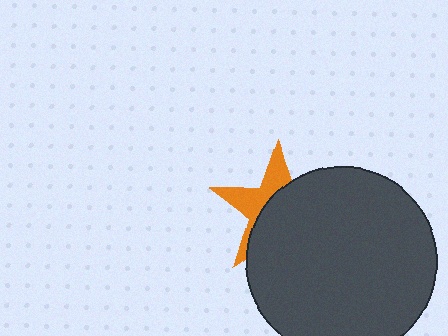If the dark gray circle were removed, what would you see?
You would see the complete orange star.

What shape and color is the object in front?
The object in front is a dark gray circle.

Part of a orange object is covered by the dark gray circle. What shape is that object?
It is a star.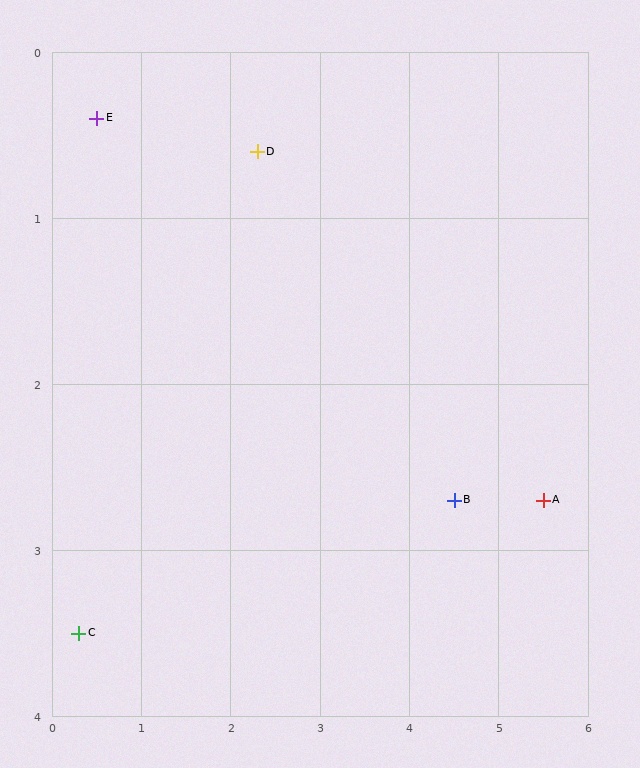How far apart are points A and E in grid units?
Points A and E are about 5.5 grid units apart.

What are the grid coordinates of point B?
Point B is at approximately (4.5, 2.7).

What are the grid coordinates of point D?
Point D is at approximately (2.3, 0.6).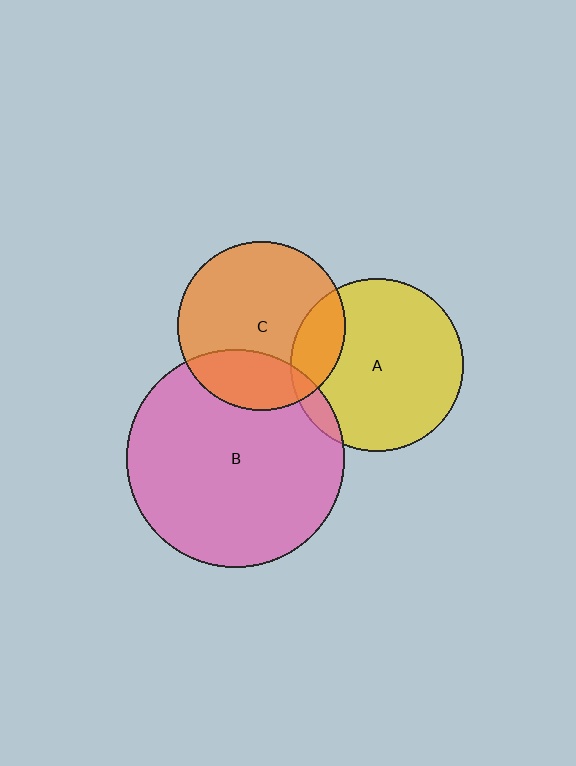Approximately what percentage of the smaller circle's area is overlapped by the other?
Approximately 20%.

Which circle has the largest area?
Circle B (pink).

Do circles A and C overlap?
Yes.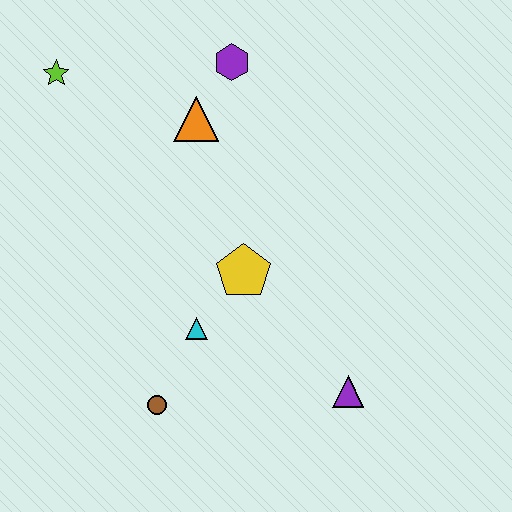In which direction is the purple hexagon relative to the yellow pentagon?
The purple hexagon is above the yellow pentagon.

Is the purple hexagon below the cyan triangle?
No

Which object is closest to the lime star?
The orange triangle is closest to the lime star.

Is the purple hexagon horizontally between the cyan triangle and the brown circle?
No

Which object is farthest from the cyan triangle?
The lime star is farthest from the cyan triangle.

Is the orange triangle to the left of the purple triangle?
Yes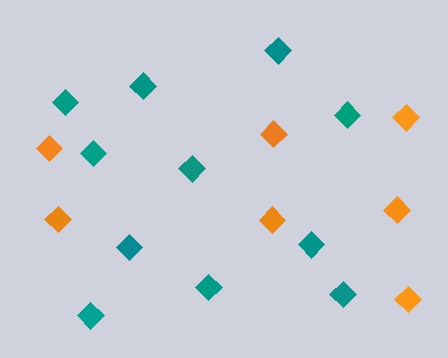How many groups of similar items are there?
There are 2 groups: one group of teal diamonds (11) and one group of orange diamonds (7).